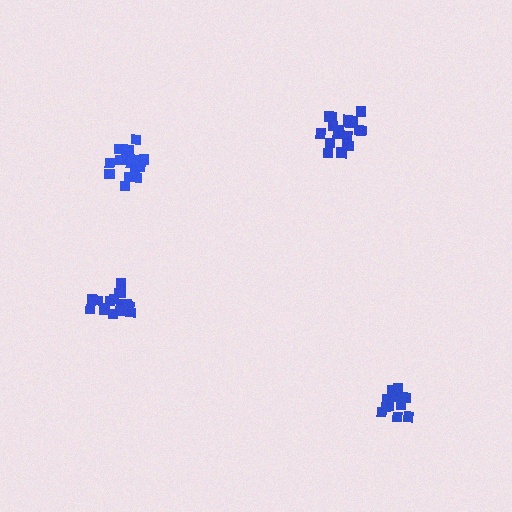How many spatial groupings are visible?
There are 4 spatial groupings.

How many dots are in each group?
Group 1: 17 dots, Group 2: 16 dots, Group 3: 21 dots, Group 4: 20 dots (74 total).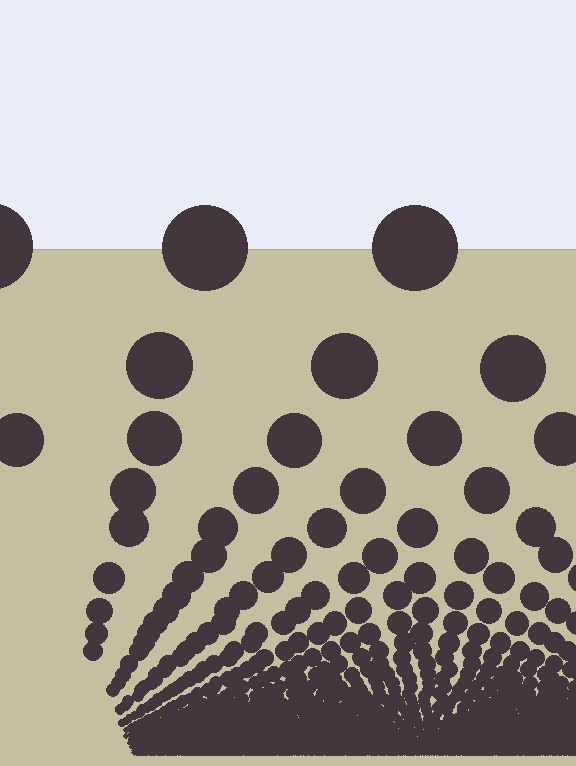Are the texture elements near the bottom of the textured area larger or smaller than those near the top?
Smaller. The gradient is inverted — elements near the bottom are smaller and denser.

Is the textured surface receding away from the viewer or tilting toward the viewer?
The surface appears to tilt toward the viewer. Texture elements get larger and sparser toward the top.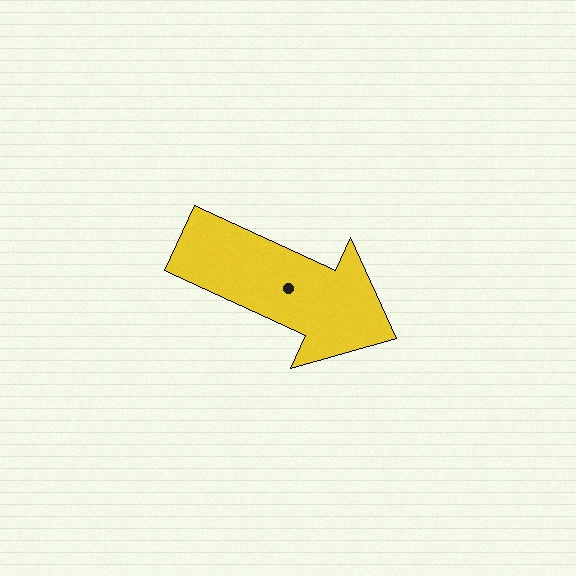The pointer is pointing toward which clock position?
Roughly 4 o'clock.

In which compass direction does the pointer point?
Southeast.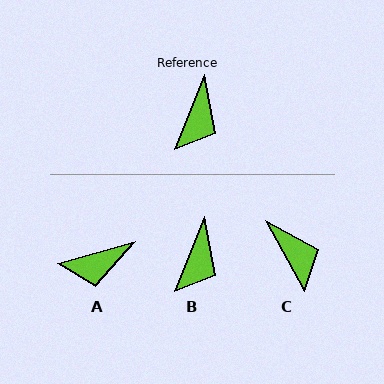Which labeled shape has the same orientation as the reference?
B.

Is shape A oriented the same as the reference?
No, it is off by about 52 degrees.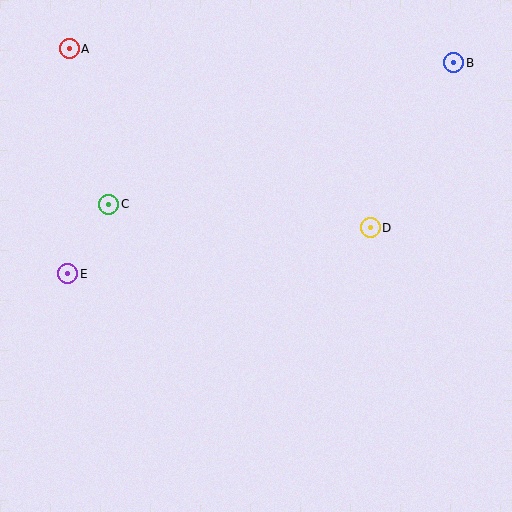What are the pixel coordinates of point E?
Point E is at (68, 274).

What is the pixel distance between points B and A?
The distance between B and A is 385 pixels.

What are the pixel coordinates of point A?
Point A is at (69, 49).